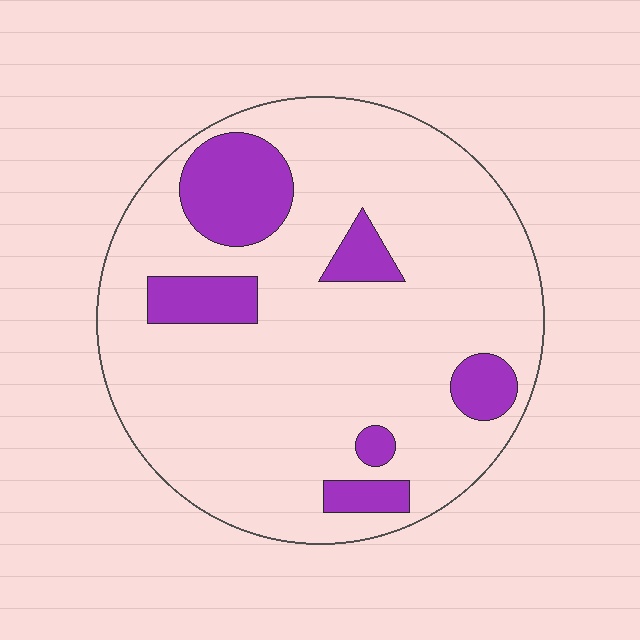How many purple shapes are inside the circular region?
6.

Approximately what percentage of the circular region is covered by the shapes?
Approximately 15%.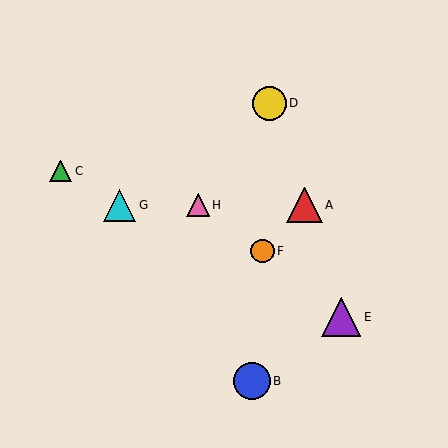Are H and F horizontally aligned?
No, H is at y≈205 and F is at y≈251.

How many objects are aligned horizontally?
3 objects (A, G, H) are aligned horizontally.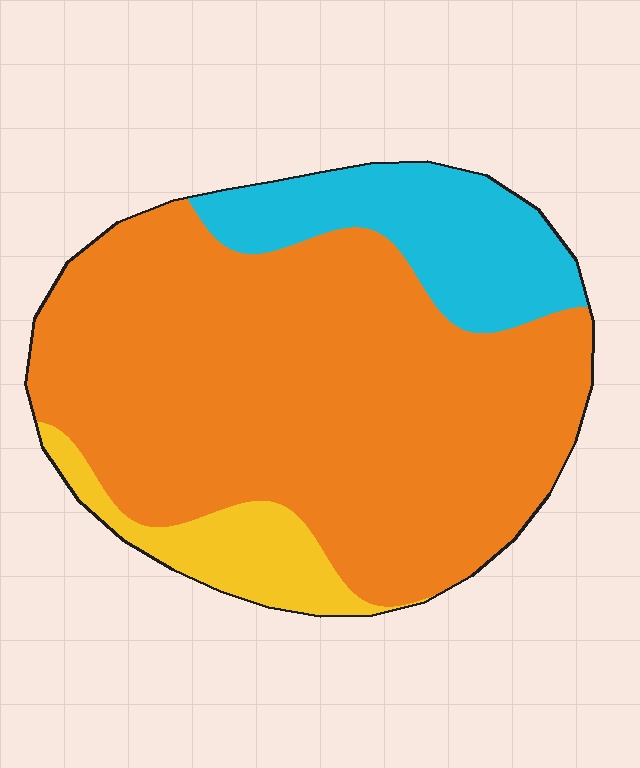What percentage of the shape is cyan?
Cyan covers around 20% of the shape.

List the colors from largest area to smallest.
From largest to smallest: orange, cyan, yellow.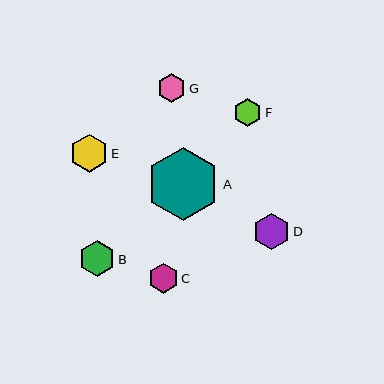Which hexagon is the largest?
Hexagon A is the largest with a size of approximately 73 pixels.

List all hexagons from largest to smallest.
From largest to smallest: A, E, D, B, C, G, F.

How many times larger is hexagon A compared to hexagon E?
Hexagon A is approximately 1.9 times the size of hexagon E.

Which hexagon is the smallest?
Hexagon F is the smallest with a size of approximately 28 pixels.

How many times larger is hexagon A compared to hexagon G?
Hexagon A is approximately 2.6 times the size of hexagon G.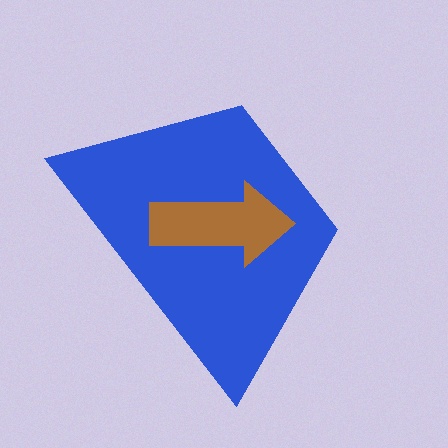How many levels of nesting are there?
2.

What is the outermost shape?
The blue trapezoid.